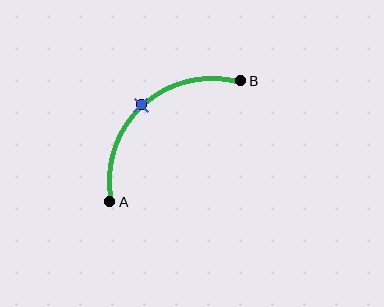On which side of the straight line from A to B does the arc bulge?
The arc bulges above and to the left of the straight line connecting A and B.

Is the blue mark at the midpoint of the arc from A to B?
Yes. The blue mark lies on the arc at equal arc-length from both A and B — it is the arc midpoint.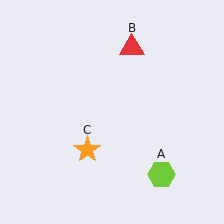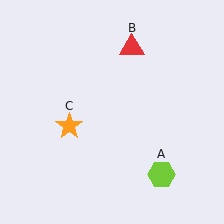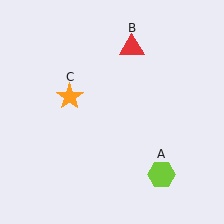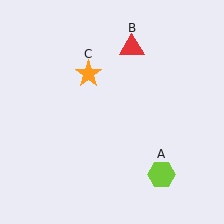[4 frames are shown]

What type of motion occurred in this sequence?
The orange star (object C) rotated clockwise around the center of the scene.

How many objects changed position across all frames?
1 object changed position: orange star (object C).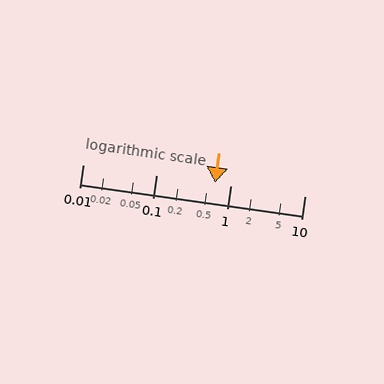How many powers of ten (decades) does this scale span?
The scale spans 3 decades, from 0.01 to 10.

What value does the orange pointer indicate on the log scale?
The pointer indicates approximately 0.61.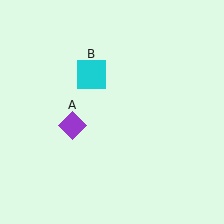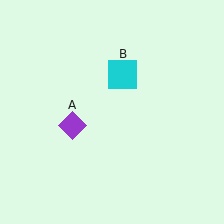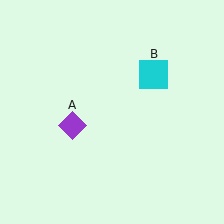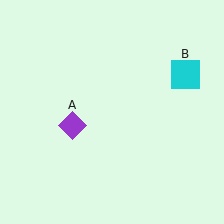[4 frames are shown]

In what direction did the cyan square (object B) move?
The cyan square (object B) moved right.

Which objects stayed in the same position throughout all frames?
Purple diamond (object A) remained stationary.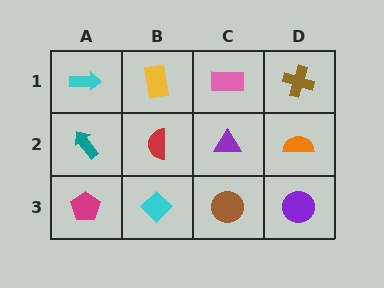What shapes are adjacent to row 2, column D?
A brown cross (row 1, column D), a purple circle (row 3, column D), a purple triangle (row 2, column C).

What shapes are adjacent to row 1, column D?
An orange semicircle (row 2, column D), a pink rectangle (row 1, column C).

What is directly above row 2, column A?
A cyan arrow.